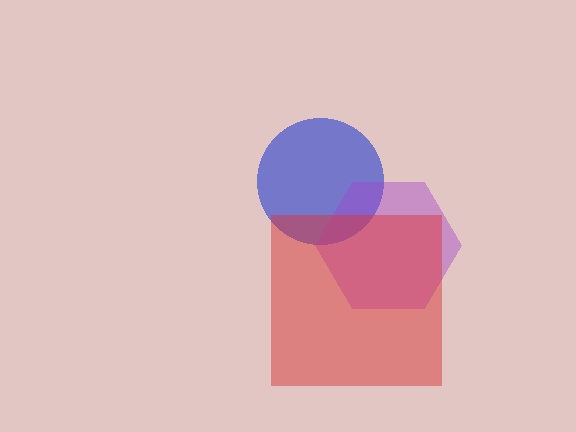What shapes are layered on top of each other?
The layered shapes are: a blue circle, a purple hexagon, a red square.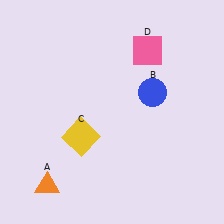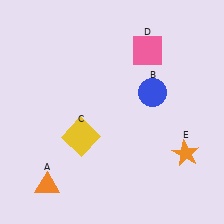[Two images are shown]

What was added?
An orange star (E) was added in Image 2.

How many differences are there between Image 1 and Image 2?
There is 1 difference between the two images.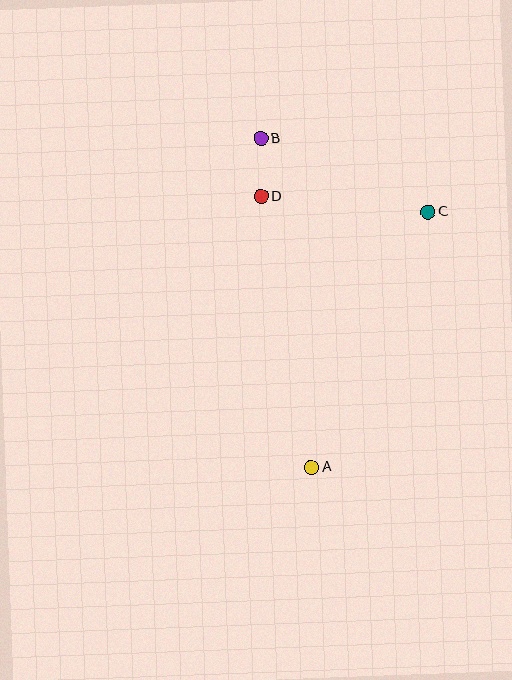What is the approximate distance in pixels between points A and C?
The distance between A and C is approximately 281 pixels.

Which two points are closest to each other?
Points B and D are closest to each other.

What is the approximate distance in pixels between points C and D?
The distance between C and D is approximately 168 pixels.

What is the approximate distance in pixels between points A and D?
The distance between A and D is approximately 275 pixels.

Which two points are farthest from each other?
Points A and B are farthest from each other.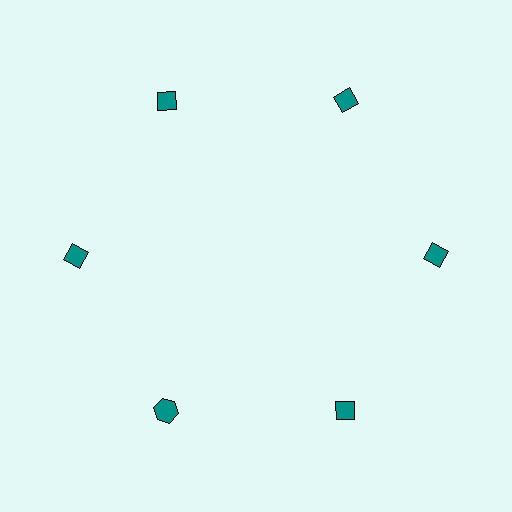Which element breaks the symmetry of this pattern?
The teal hexagon at roughly the 7 o'clock position breaks the symmetry. All other shapes are teal diamonds.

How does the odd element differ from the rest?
It has a different shape: hexagon instead of diamond.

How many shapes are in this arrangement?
There are 6 shapes arranged in a ring pattern.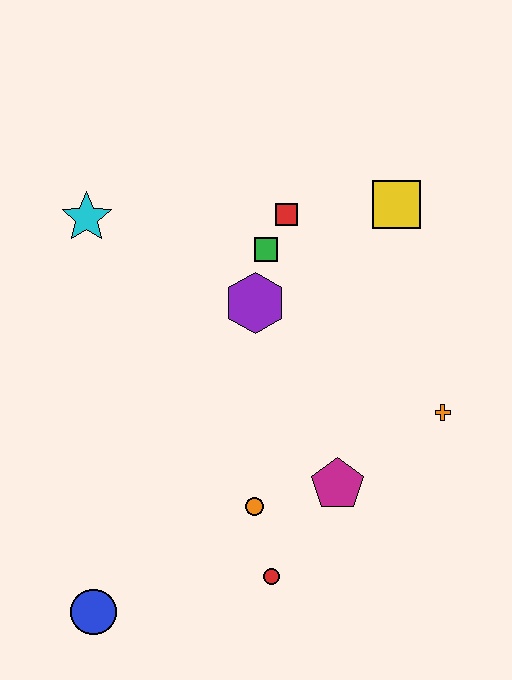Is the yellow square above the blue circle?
Yes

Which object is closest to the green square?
The red square is closest to the green square.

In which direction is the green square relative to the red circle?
The green square is above the red circle.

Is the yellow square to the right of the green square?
Yes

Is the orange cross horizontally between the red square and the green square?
No